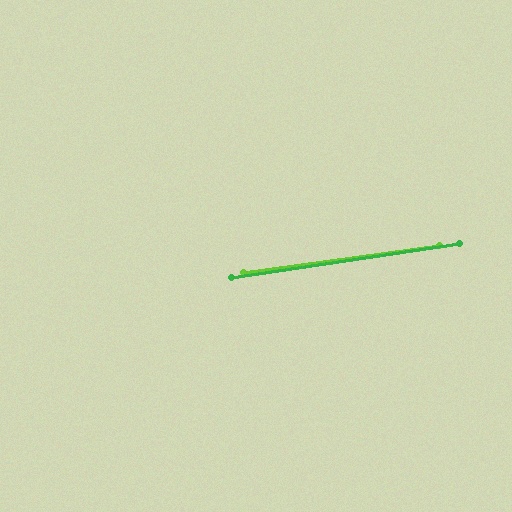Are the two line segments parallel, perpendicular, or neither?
Parallel — their directions differ by only 0.5°.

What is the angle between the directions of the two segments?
Approximately 1 degree.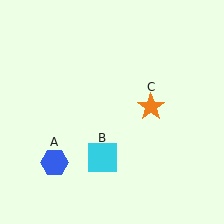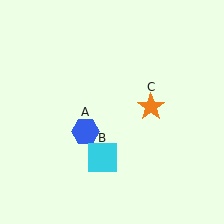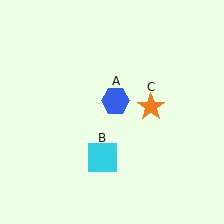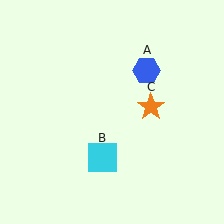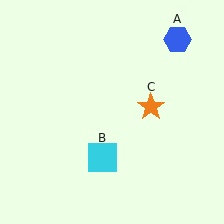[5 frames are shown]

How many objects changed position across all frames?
1 object changed position: blue hexagon (object A).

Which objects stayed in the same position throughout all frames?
Cyan square (object B) and orange star (object C) remained stationary.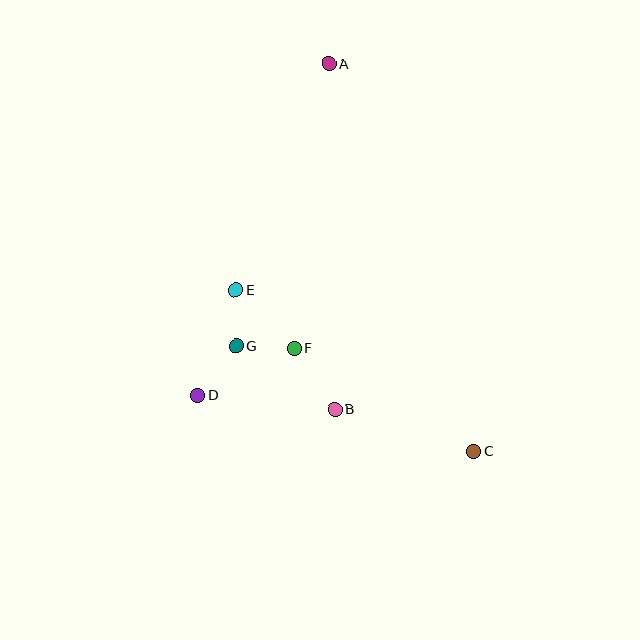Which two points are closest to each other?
Points E and G are closest to each other.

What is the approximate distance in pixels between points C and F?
The distance between C and F is approximately 206 pixels.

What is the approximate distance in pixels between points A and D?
The distance between A and D is approximately 356 pixels.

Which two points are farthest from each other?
Points A and C are farthest from each other.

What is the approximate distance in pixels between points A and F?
The distance between A and F is approximately 287 pixels.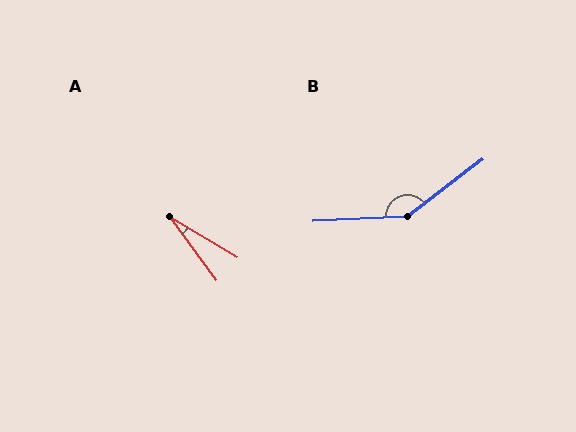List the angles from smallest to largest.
A (23°), B (146°).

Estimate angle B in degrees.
Approximately 146 degrees.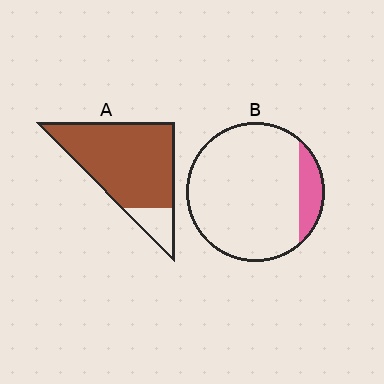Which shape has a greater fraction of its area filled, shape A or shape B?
Shape A.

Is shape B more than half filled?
No.